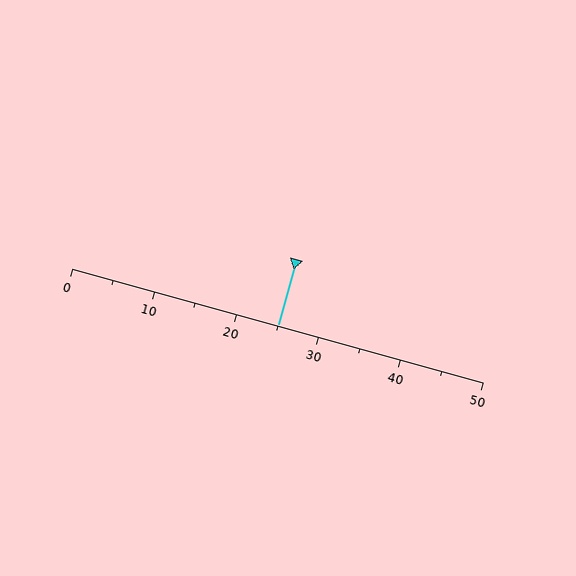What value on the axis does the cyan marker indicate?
The marker indicates approximately 25.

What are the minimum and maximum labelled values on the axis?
The axis runs from 0 to 50.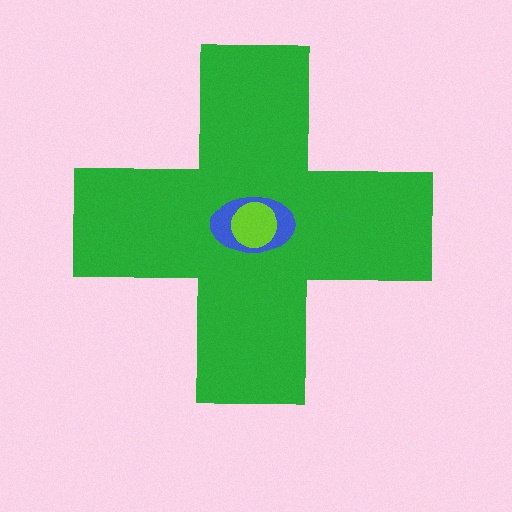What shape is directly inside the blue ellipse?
The lime circle.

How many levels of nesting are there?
3.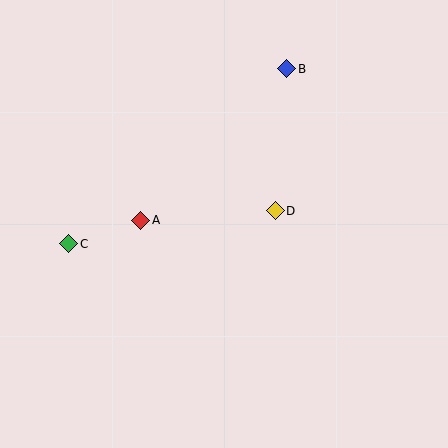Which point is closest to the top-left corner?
Point C is closest to the top-left corner.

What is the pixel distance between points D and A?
The distance between D and A is 135 pixels.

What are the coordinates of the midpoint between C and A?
The midpoint between C and A is at (105, 232).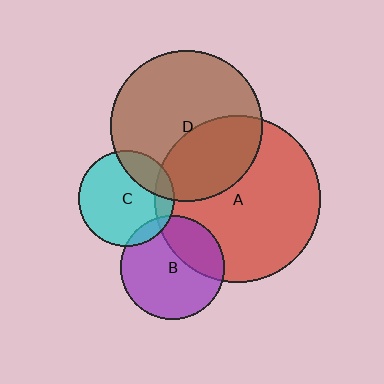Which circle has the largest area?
Circle A (red).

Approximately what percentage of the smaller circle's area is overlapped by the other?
Approximately 30%.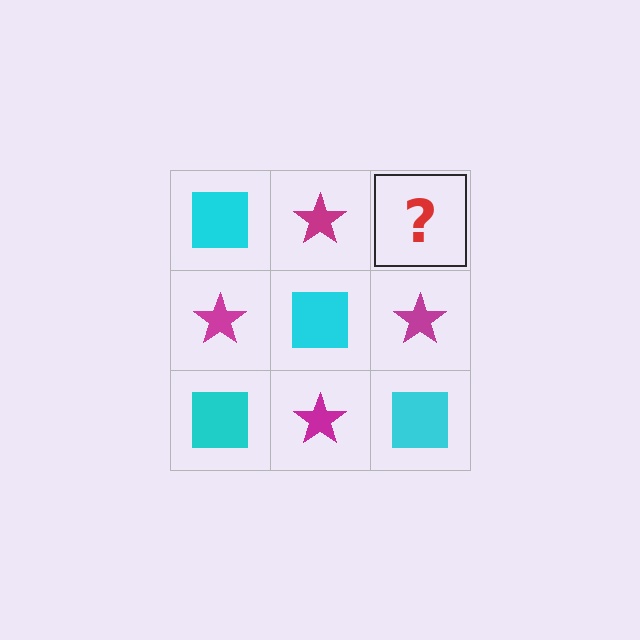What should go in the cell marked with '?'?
The missing cell should contain a cyan square.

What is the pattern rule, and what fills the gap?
The rule is that it alternates cyan square and magenta star in a checkerboard pattern. The gap should be filled with a cyan square.